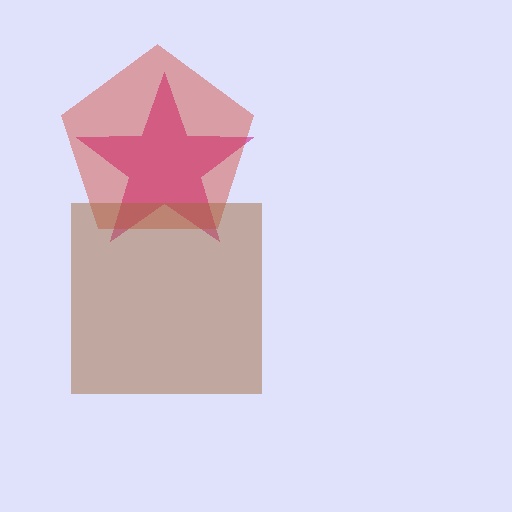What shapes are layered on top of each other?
The layered shapes are: a magenta star, a red pentagon, a brown square.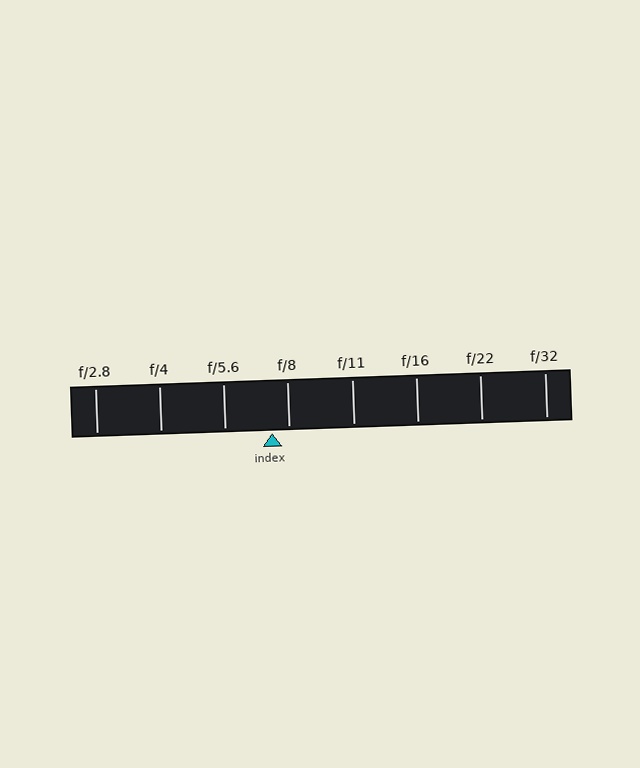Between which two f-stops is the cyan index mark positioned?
The index mark is between f/5.6 and f/8.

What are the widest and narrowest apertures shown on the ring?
The widest aperture shown is f/2.8 and the narrowest is f/32.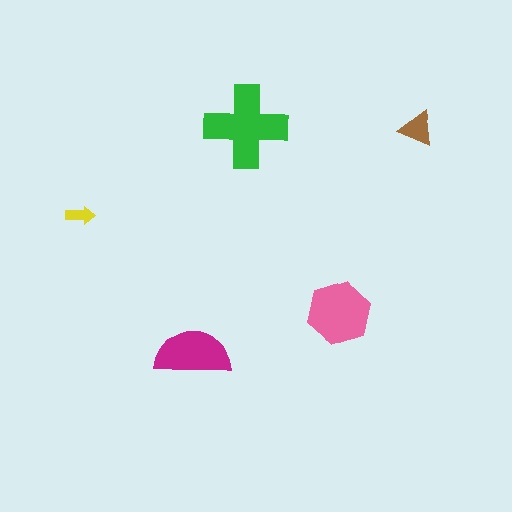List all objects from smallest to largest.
The yellow arrow, the brown triangle, the magenta semicircle, the pink hexagon, the green cross.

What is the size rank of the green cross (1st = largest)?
1st.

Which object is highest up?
The brown triangle is topmost.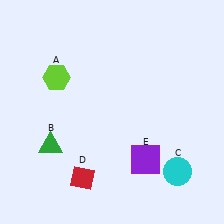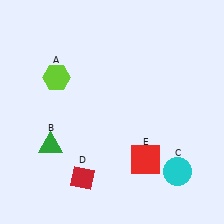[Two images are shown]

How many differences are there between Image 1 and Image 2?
There is 1 difference between the two images.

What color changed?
The square (E) changed from purple in Image 1 to red in Image 2.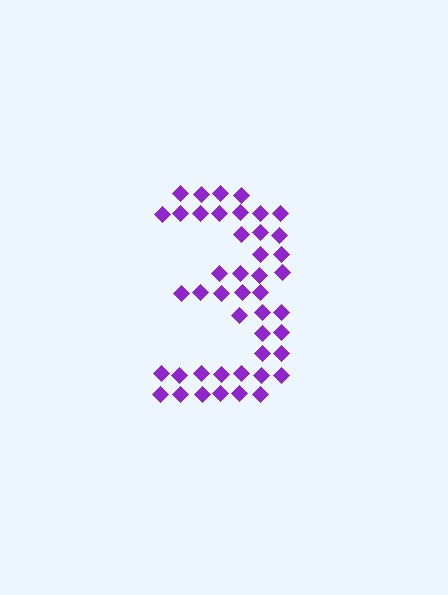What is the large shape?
The large shape is the digit 3.